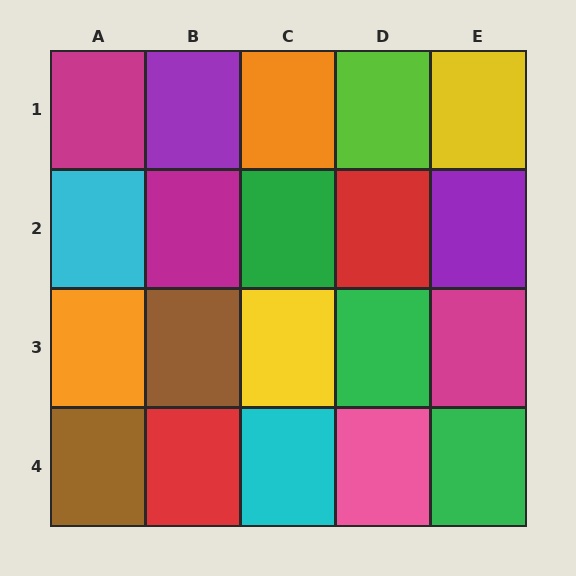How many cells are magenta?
3 cells are magenta.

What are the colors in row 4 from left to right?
Brown, red, cyan, pink, green.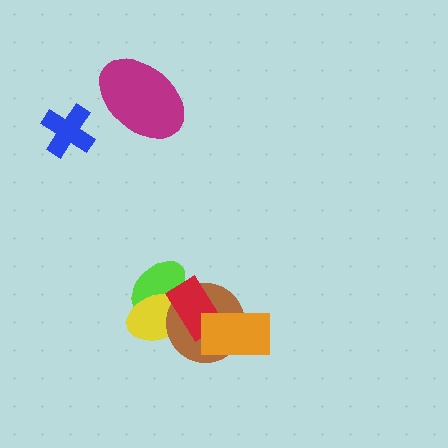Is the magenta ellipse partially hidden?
No, no other shape covers it.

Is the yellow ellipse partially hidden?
Yes, it is partially covered by another shape.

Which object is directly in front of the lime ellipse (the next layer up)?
The yellow ellipse is directly in front of the lime ellipse.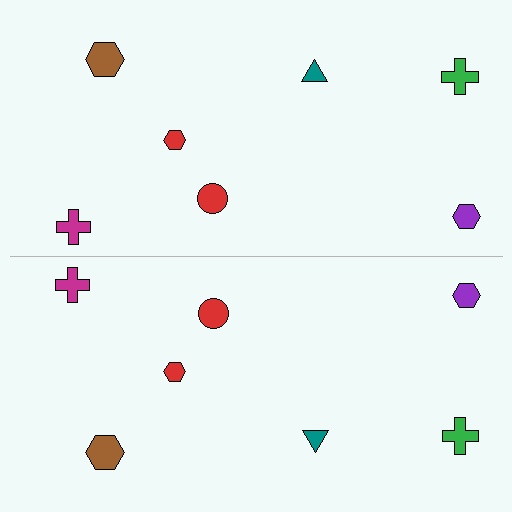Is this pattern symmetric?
Yes, this pattern has bilateral (reflection) symmetry.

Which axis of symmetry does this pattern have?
The pattern has a horizontal axis of symmetry running through the center of the image.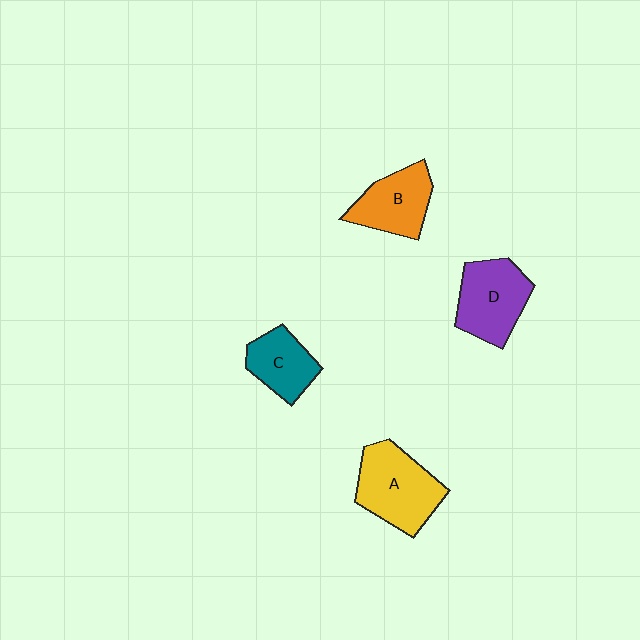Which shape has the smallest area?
Shape C (teal).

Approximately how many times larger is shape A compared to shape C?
Approximately 1.5 times.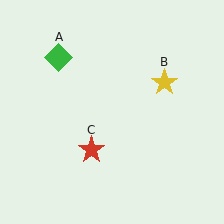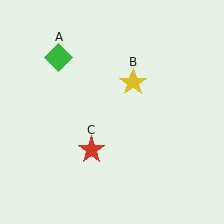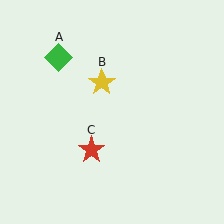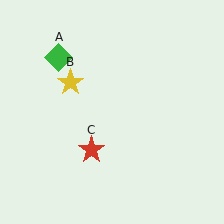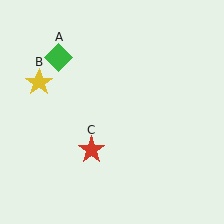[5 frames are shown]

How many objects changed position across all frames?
1 object changed position: yellow star (object B).